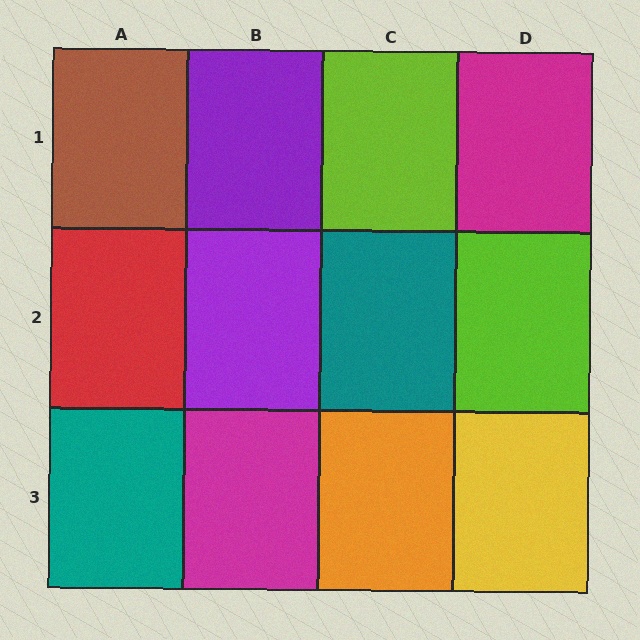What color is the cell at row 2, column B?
Purple.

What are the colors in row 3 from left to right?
Teal, magenta, orange, yellow.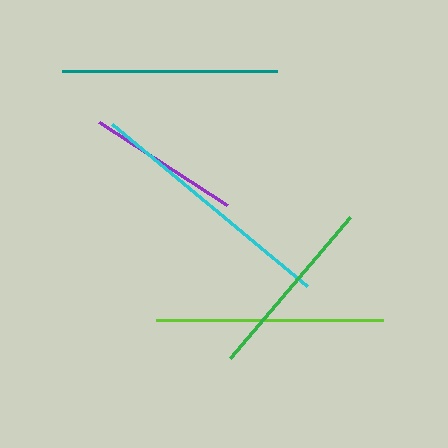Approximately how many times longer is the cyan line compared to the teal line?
The cyan line is approximately 1.2 times the length of the teal line.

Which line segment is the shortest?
The purple line is the shortest at approximately 153 pixels.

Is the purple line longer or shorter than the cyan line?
The cyan line is longer than the purple line.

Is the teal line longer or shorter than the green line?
The teal line is longer than the green line.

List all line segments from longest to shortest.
From longest to shortest: cyan, lime, teal, green, purple.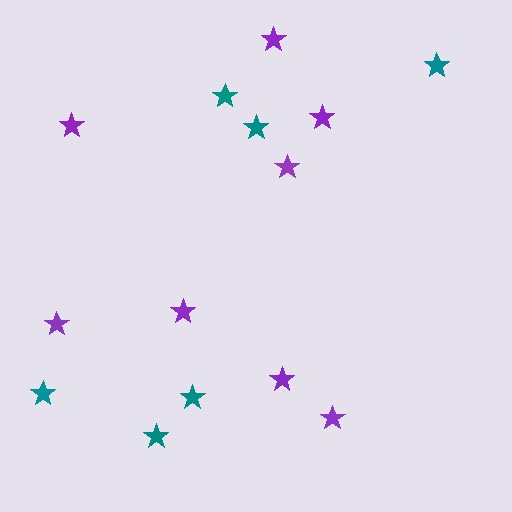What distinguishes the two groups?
There are 2 groups: one group of teal stars (6) and one group of purple stars (8).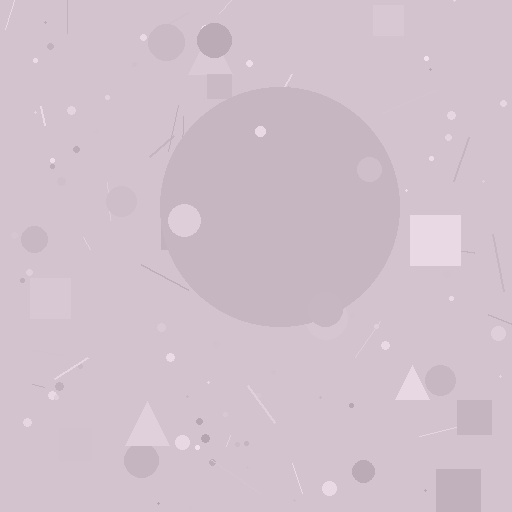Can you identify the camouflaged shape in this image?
The camouflaged shape is a circle.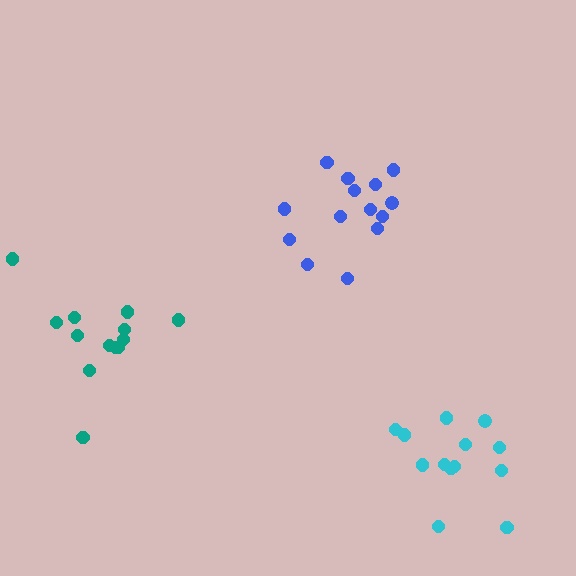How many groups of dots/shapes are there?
There are 3 groups.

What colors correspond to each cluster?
The clusters are colored: cyan, teal, blue.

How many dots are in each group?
Group 1: 13 dots, Group 2: 13 dots, Group 3: 14 dots (40 total).